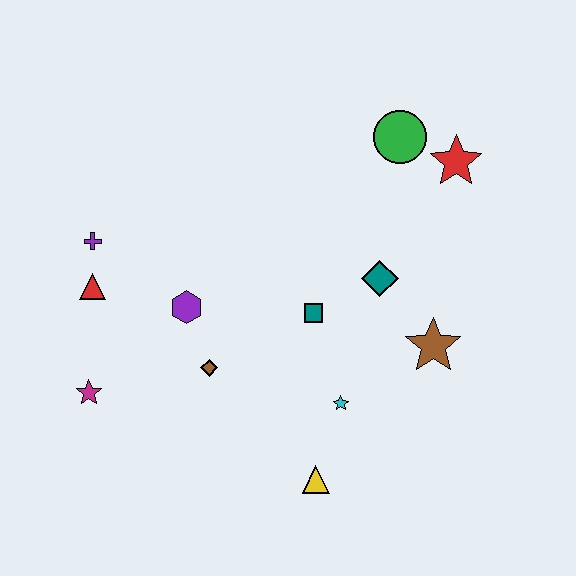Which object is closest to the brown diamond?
The purple hexagon is closest to the brown diamond.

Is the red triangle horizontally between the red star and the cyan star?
No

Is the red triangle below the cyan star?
No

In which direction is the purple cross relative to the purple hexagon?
The purple cross is to the left of the purple hexagon.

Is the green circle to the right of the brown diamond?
Yes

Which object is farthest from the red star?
The magenta star is farthest from the red star.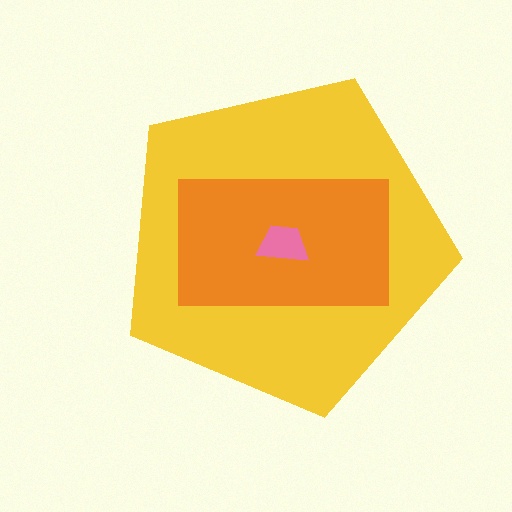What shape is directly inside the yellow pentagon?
The orange rectangle.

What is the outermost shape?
The yellow pentagon.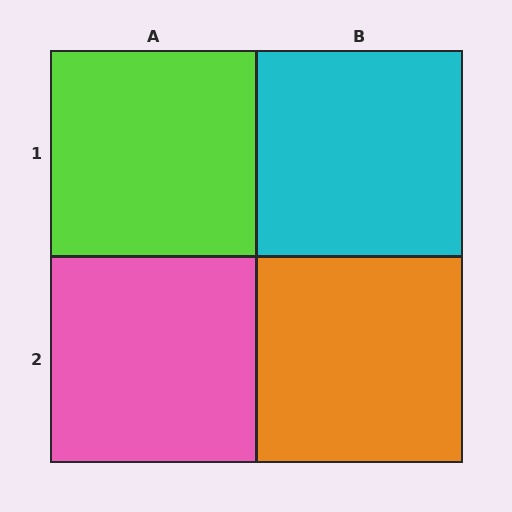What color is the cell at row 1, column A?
Lime.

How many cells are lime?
1 cell is lime.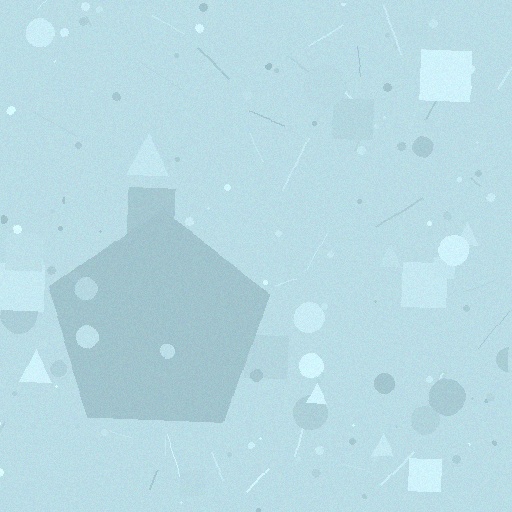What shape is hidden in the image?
A pentagon is hidden in the image.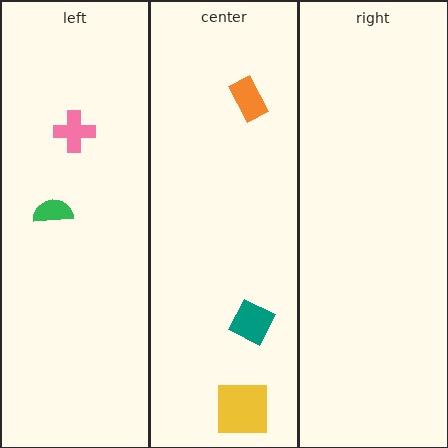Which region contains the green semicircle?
The left region.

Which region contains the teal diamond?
The center region.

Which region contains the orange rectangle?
The center region.